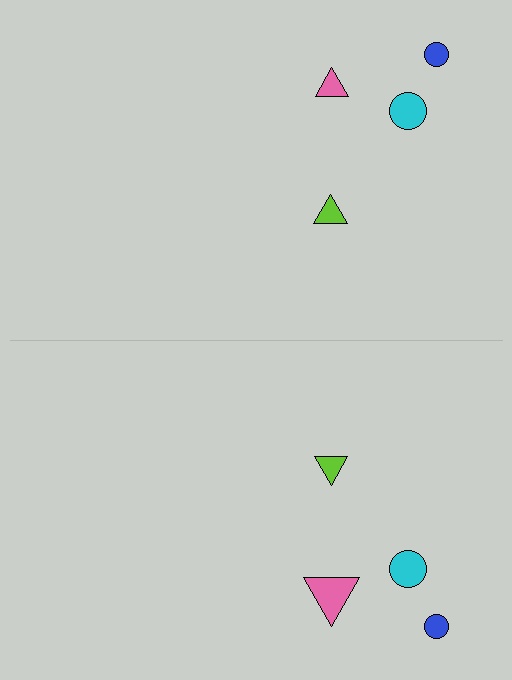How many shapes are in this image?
There are 8 shapes in this image.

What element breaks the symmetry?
The pink triangle on the bottom side has a different size than its mirror counterpart.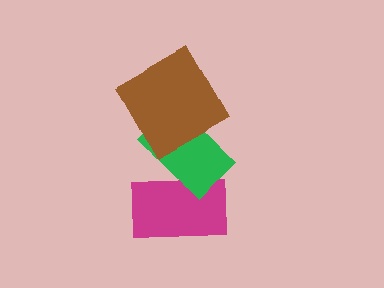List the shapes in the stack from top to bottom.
From top to bottom: the brown square, the green rectangle, the magenta rectangle.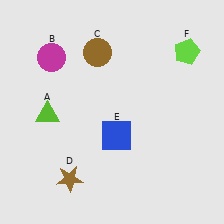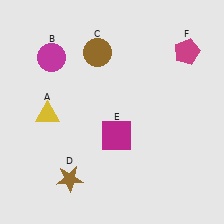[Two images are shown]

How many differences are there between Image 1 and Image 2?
There are 3 differences between the two images.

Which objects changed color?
A changed from lime to yellow. E changed from blue to magenta. F changed from lime to magenta.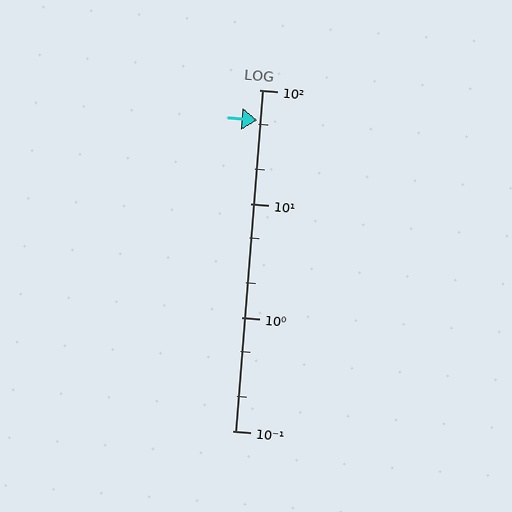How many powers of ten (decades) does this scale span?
The scale spans 3 decades, from 0.1 to 100.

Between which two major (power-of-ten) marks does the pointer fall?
The pointer is between 10 and 100.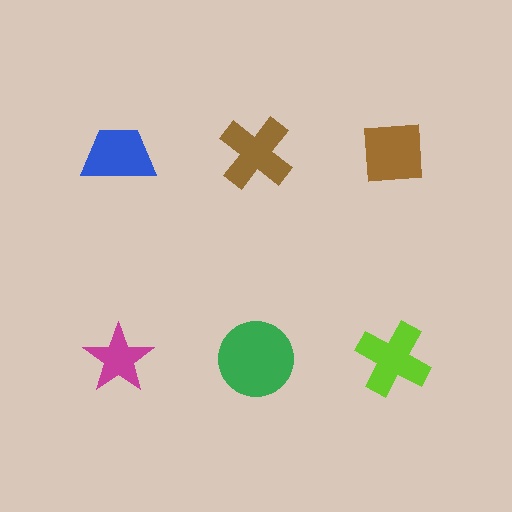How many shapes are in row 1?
3 shapes.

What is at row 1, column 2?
A brown cross.